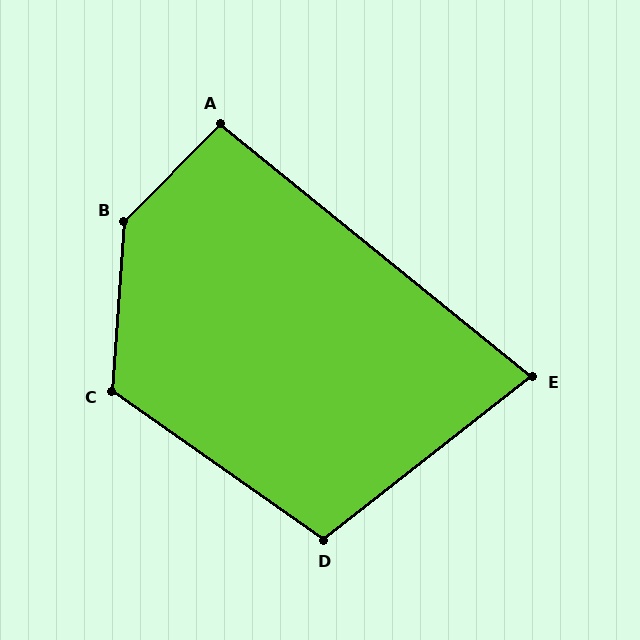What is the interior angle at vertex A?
Approximately 96 degrees (obtuse).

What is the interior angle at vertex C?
Approximately 121 degrees (obtuse).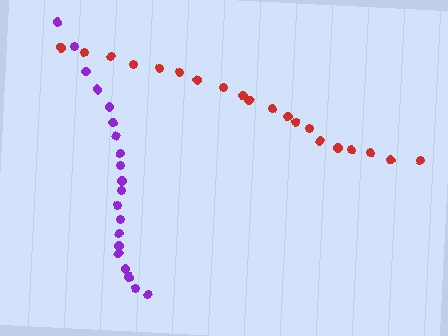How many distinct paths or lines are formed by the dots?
There are 2 distinct paths.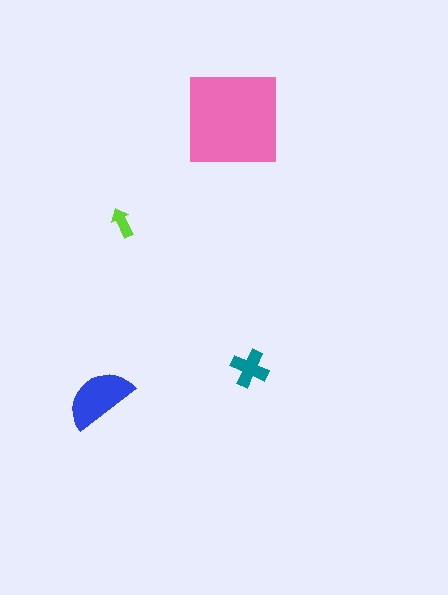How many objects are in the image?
There are 4 objects in the image.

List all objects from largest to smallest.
The pink square, the blue semicircle, the teal cross, the lime arrow.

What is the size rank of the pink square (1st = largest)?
1st.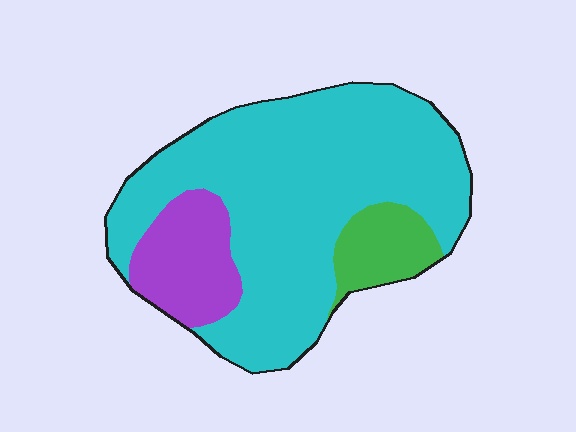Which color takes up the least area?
Green, at roughly 10%.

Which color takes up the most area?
Cyan, at roughly 75%.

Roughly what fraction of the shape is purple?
Purple takes up less than a sixth of the shape.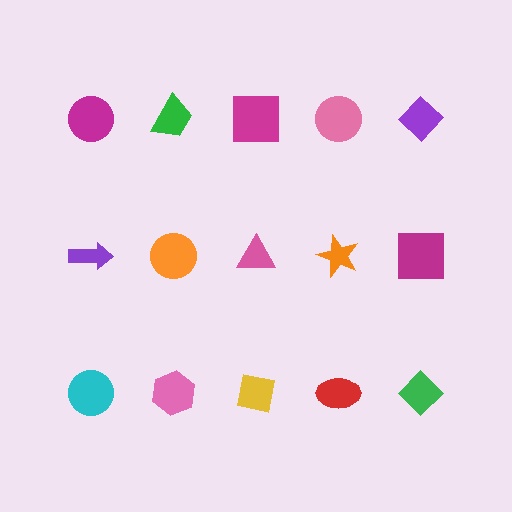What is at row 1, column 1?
A magenta circle.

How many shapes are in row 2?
5 shapes.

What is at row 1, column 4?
A pink circle.